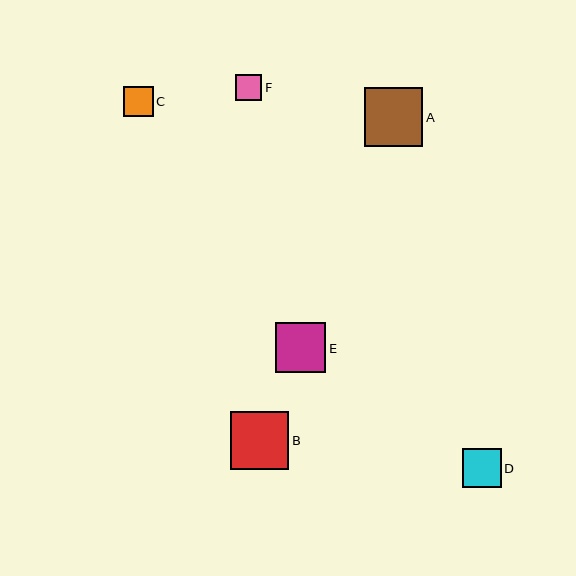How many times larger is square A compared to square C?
Square A is approximately 2.0 times the size of square C.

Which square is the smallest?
Square F is the smallest with a size of approximately 26 pixels.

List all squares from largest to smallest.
From largest to smallest: A, B, E, D, C, F.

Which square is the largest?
Square A is the largest with a size of approximately 59 pixels.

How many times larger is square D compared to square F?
Square D is approximately 1.5 times the size of square F.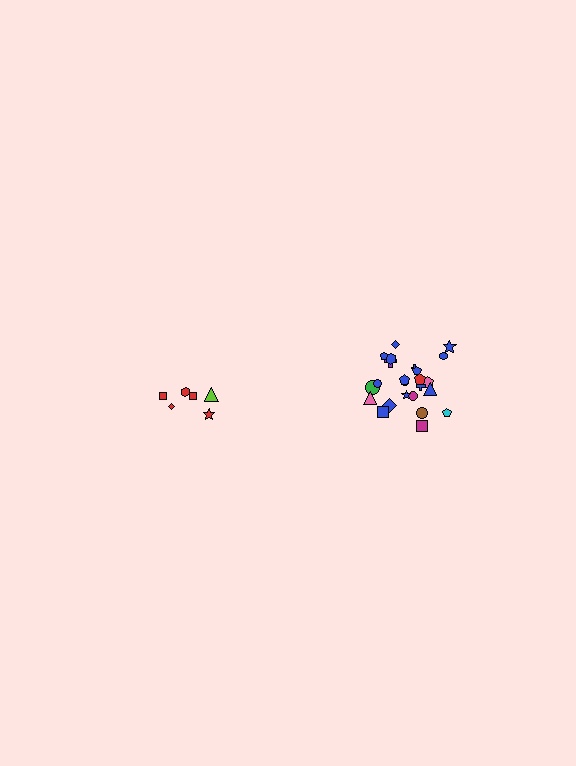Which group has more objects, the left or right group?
The right group.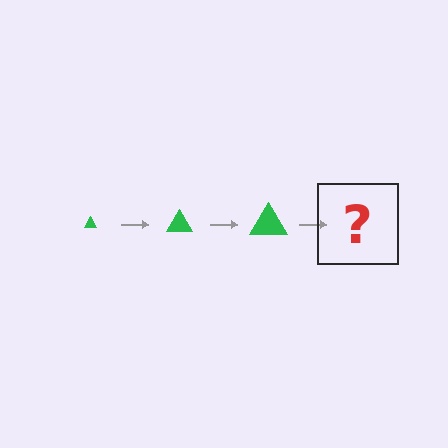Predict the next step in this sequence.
The next step is a green triangle, larger than the previous one.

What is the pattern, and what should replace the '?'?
The pattern is that the triangle gets progressively larger each step. The '?' should be a green triangle, larger than the previous one.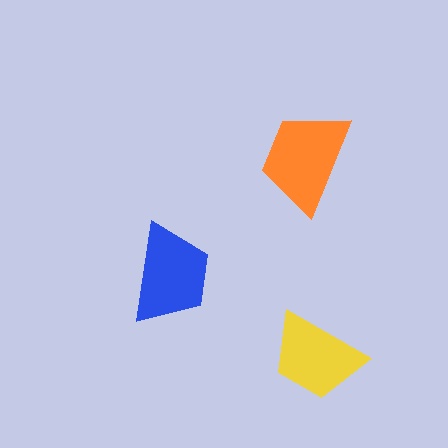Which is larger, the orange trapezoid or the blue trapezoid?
The orange one.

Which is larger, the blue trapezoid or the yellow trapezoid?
The blue one.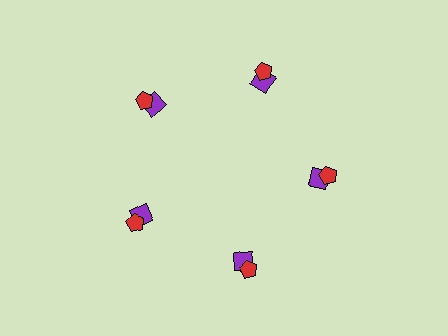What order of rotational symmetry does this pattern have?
This pattern has 5-fold rotational symmetry.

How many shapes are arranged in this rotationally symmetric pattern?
There are 10 shapes, arranged in 5 groups of 2.